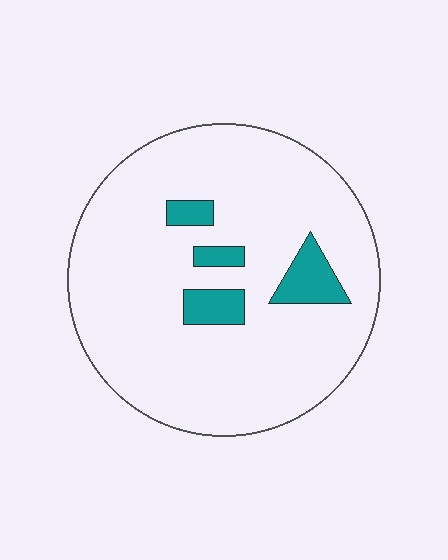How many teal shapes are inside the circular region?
4.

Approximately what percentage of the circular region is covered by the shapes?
Approximately 10%.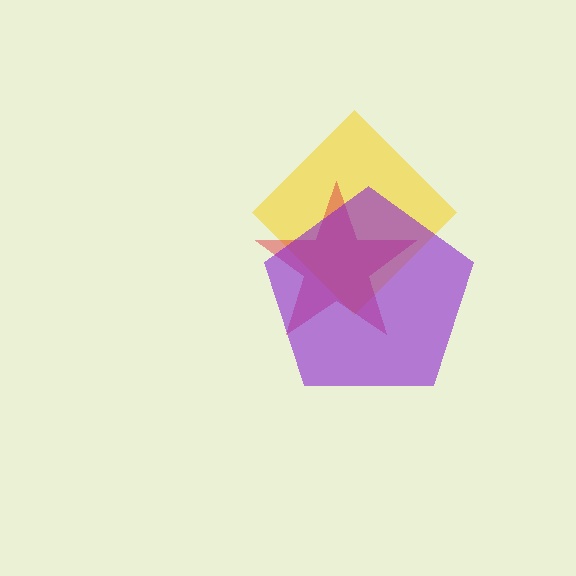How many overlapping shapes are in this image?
There are 3 overlapping shapes in the image.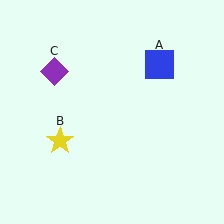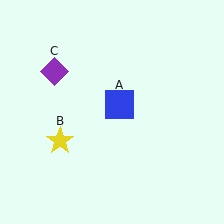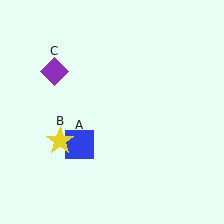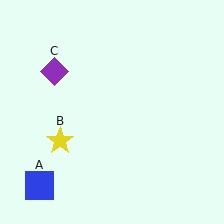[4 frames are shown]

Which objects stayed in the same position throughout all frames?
Yellow star (object B) and purple diamond (object C) remained stationary.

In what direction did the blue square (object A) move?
The blue square (object A) moved down and to the left.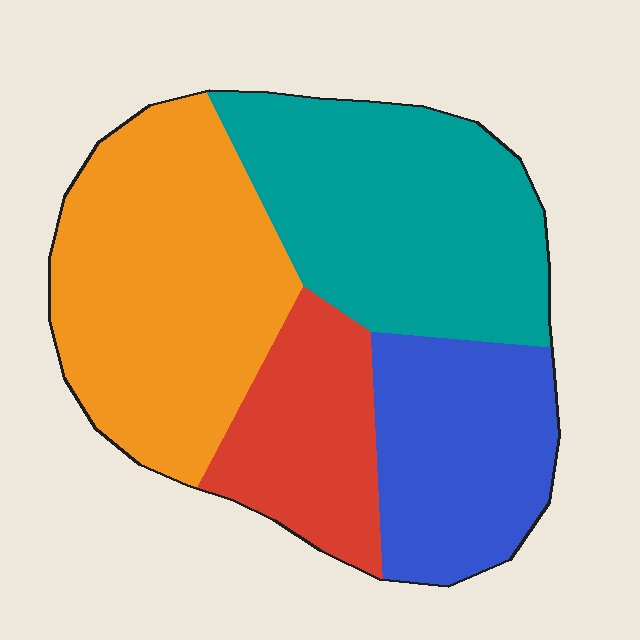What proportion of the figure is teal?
Teal takes up between a sixth and a third of the figure.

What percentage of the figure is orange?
Orange covers roughly 35% of the figure.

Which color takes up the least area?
Red, at roughly 15%.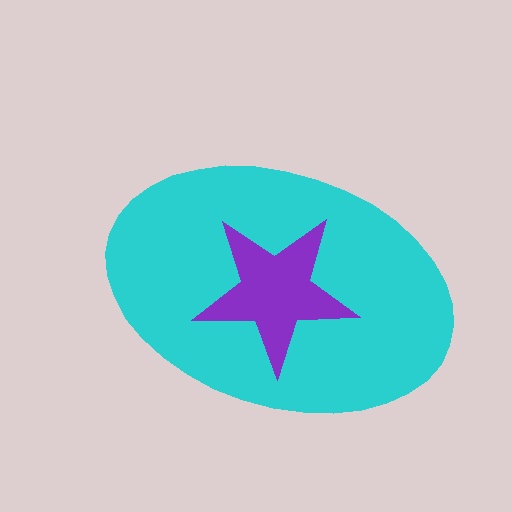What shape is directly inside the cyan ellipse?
The purple star.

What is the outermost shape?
The cyan ellipse.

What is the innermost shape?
The purple star.